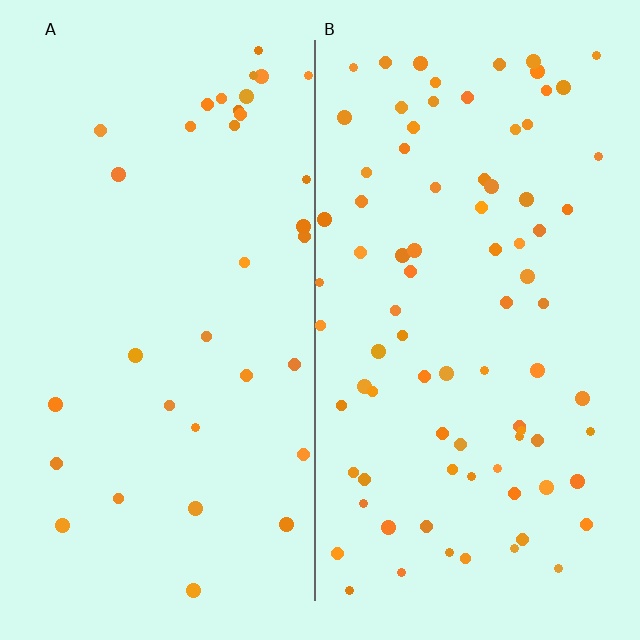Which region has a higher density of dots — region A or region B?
B (the right).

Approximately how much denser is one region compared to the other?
Approximately 2.4× — region B over region A.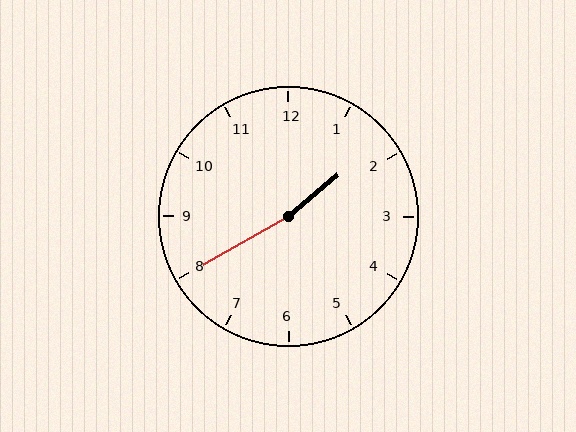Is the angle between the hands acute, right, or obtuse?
It is obtuse.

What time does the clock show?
1:40.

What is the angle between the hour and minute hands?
Approximately 170 degrees.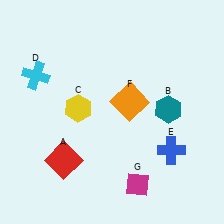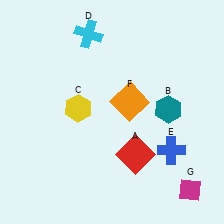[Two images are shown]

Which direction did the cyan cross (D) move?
The cyan cross (D) moved right.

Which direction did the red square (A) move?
The red square (A) moved right.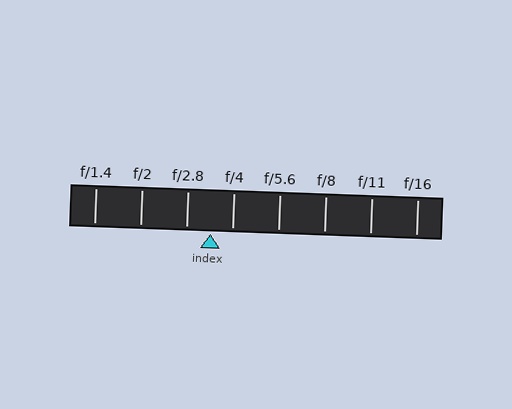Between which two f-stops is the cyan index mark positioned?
The index mark is between f/2.8 and f/4.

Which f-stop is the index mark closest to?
The index mark is closest to f/4.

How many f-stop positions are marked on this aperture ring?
There are 8 f-stop positions marked.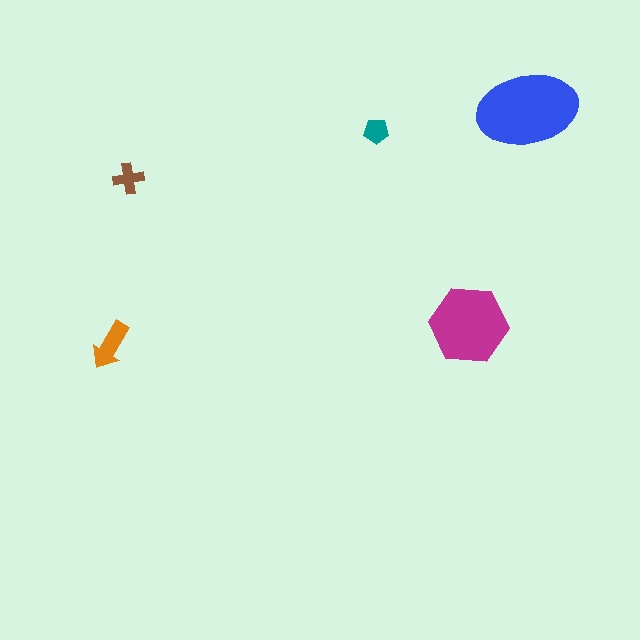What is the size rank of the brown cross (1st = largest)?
4th.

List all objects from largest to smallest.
The blue ellipse, the magenta hexagon, the orange arrow, the brown cross, the teal pentagon.